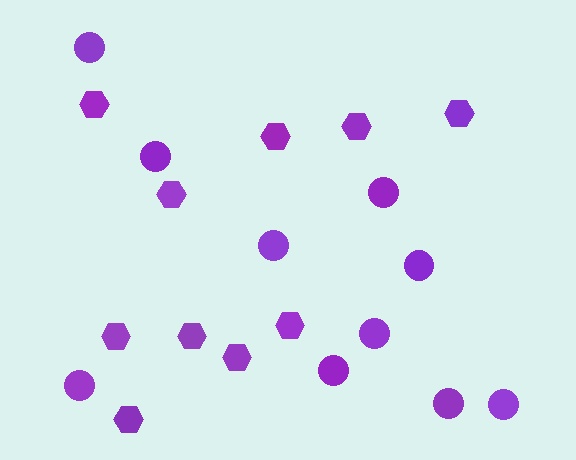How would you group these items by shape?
There are 2 groups: one group of circles (10) and one group of hexagons (10).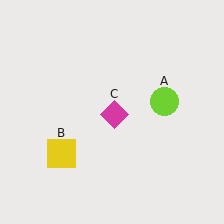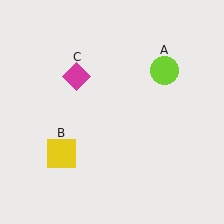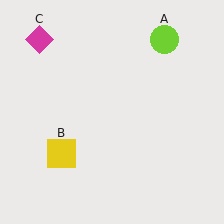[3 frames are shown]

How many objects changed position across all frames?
2 objects changed position: lime circle (object A), magenta diamond (object C).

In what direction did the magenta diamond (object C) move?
The magenta diamond (object C) moved up and to the left.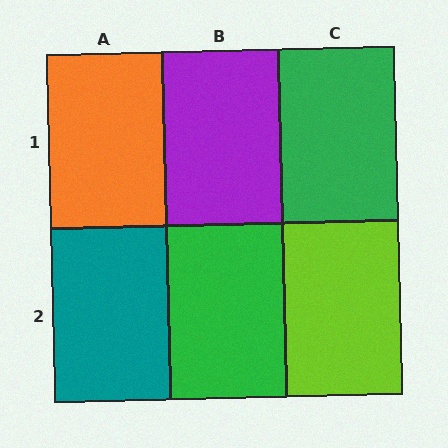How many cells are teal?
1 cell is teal.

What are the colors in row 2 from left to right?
Teal, green, lime.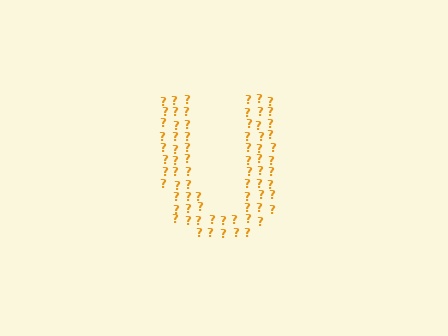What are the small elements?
The small elements are question marks.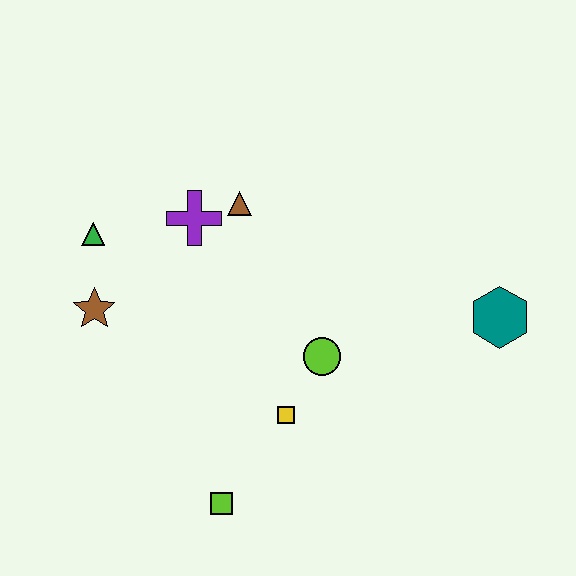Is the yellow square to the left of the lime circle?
Yes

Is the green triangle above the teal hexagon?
Yes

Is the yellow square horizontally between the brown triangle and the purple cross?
No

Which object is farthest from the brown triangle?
The lime square is farthest from the brown triangle.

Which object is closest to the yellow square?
The lime circle is closest to the yellow square.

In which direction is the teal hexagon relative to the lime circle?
The teal hexagon is to the right of the lime circle.